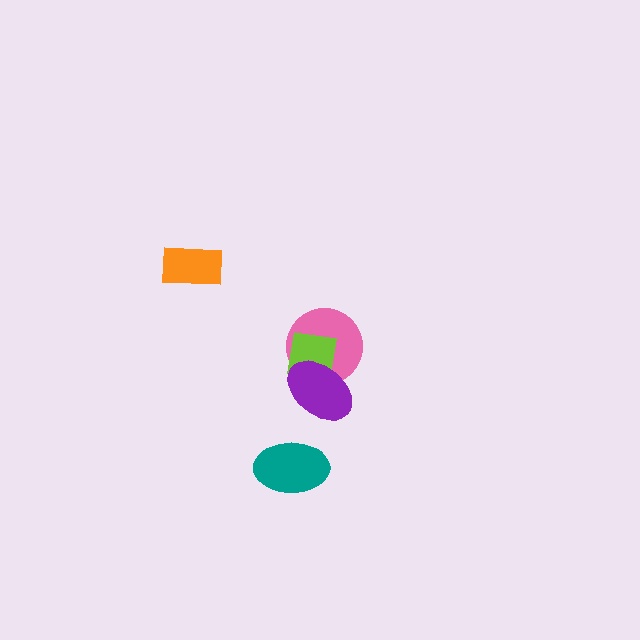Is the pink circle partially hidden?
Yes, it is partially covered by another shape.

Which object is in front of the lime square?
The purple ellipse is in front of the lime square.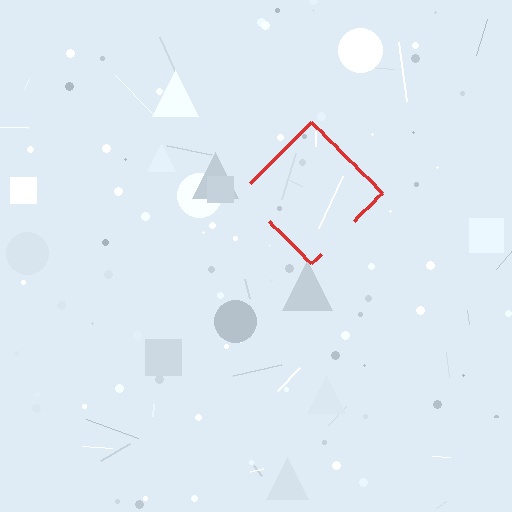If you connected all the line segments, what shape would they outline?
They would outline a diamond.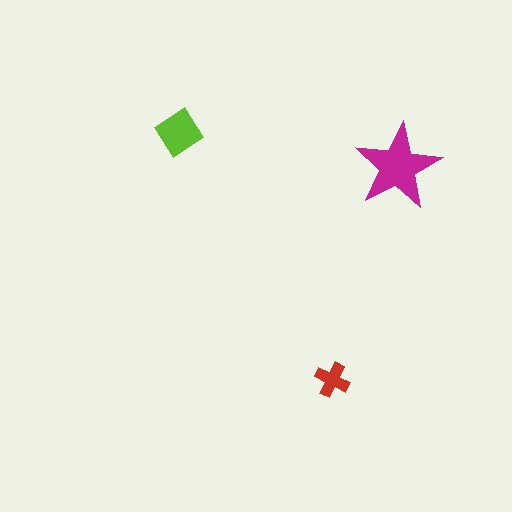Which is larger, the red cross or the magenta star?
The magenta star.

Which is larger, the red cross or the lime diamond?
The lime diamond.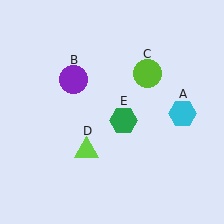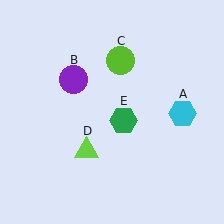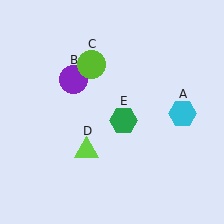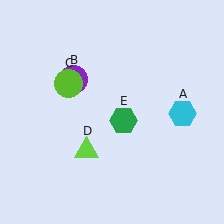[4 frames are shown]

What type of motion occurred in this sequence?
The lime circle (object C) rotated counterclockwise around the center of the scene.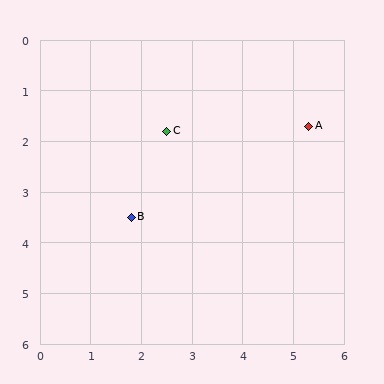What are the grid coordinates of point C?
Point C is at approximately (2.5, 1.8).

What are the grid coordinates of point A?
Point A is at approximately (5.3, 1.7).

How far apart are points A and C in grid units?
Points A and C are about 2.8 grid units apart.